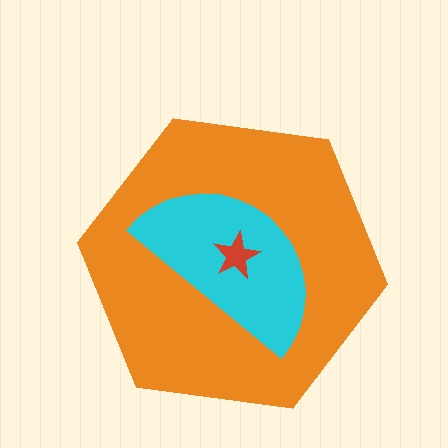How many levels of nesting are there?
3.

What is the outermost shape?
The orange hexagon.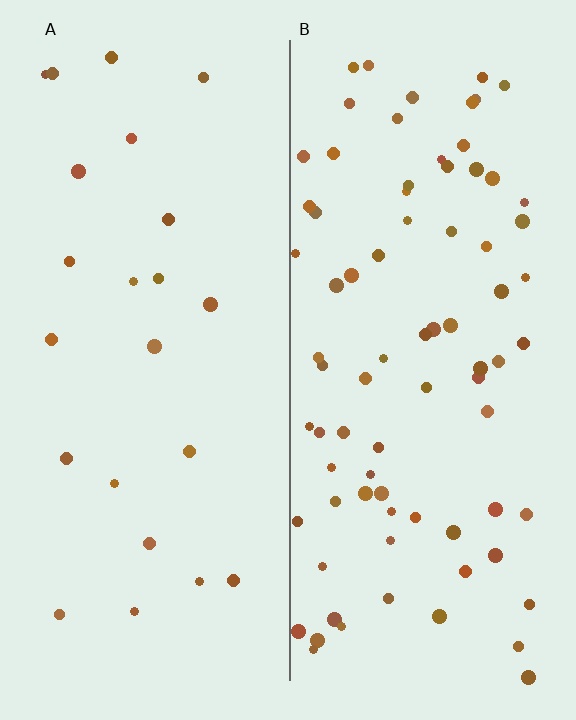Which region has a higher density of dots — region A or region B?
B (the right).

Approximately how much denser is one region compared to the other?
Approximately 3.5× — region B over region A.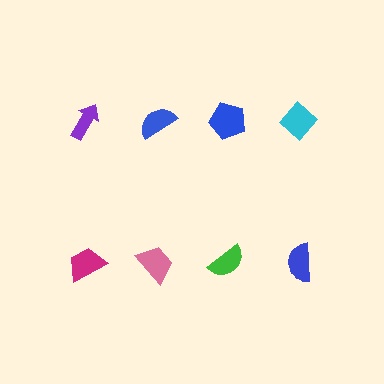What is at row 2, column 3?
A green semicircle.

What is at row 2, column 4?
A blue semicircle.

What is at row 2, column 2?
A pink trapezoid.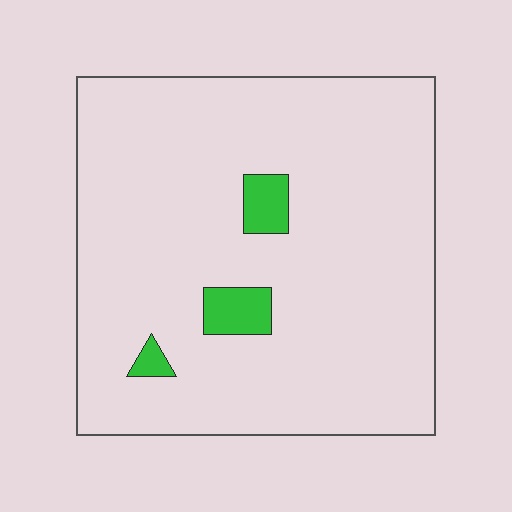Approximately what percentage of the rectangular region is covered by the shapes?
Approximately 5%.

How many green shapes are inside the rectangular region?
3.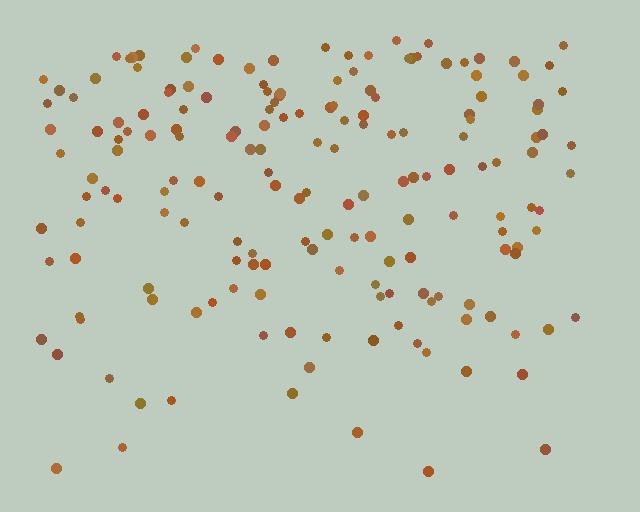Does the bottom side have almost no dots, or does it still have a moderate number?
Still a moderate number, just noticeably fewer than the top.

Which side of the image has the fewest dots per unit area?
The bottom.